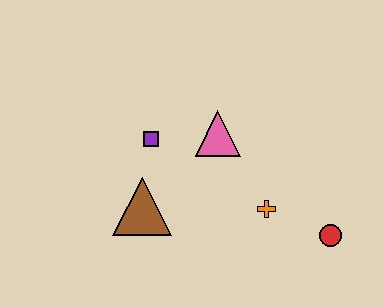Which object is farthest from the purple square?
The red circle is farthest from the purple square.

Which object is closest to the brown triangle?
The purple square is closest to the brown triangle.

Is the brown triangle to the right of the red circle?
No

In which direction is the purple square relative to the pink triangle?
The purple square is to the left of the pink triangle.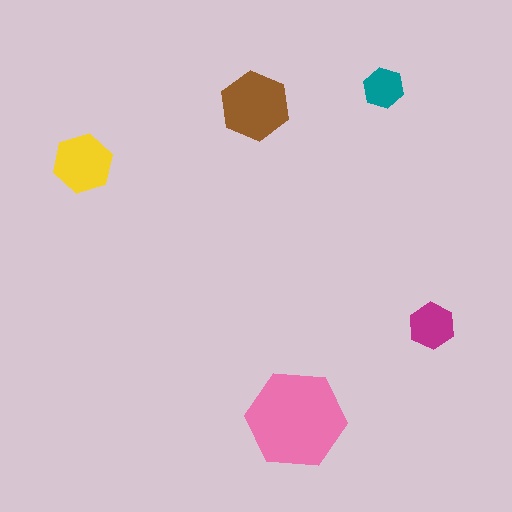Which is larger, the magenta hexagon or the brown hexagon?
The brown one.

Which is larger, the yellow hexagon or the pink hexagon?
The pink one.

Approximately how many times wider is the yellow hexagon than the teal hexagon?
About 1.5 times wider.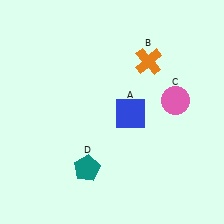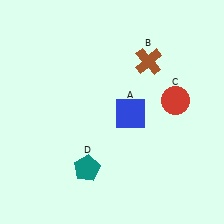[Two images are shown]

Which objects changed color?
B changed from orange to brown. C changed from pink to red.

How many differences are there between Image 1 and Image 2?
There are 2 differences between the two images.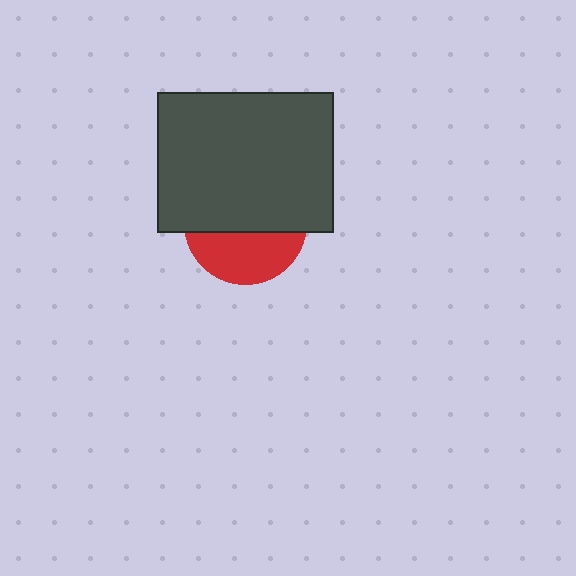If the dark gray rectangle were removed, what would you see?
You would see the complete red circle.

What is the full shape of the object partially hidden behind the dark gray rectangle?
The partially hidden object is a red circle.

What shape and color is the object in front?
The object in front is a dark gray rectangle.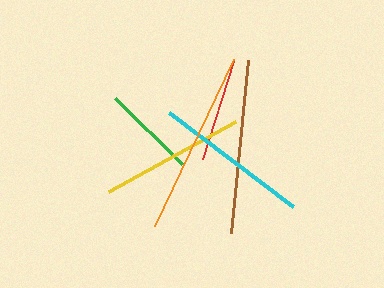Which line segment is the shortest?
The green line is the shortest at approximately 94 pixels.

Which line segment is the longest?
The orange line is the longest at approximately 185 pixels.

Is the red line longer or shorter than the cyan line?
The cyan line is longer than the red line.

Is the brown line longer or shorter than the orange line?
The orange line is longer than the brown line.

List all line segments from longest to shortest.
From longest to shortest: orange, brown, cyan, yellow, red, green.